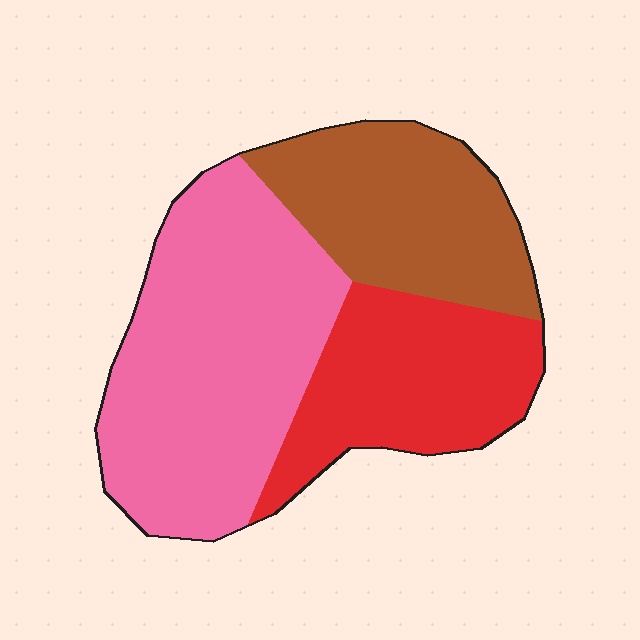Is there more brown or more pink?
Pink.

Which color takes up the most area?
Pink, at roughly 45%.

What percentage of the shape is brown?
Brown covers around 25% of the shape.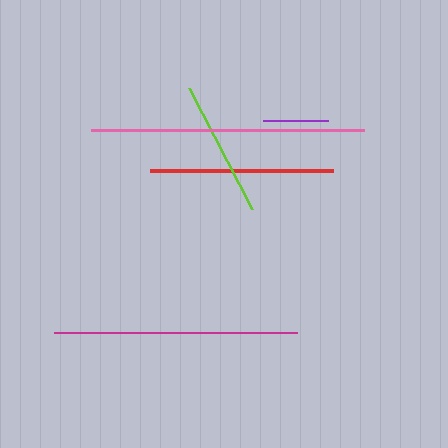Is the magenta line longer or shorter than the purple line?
The magenta line is longer than the purple line.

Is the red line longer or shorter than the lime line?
The red line is longer than the lime line.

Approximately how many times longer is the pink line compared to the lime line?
The pink line is approximately 2.0 times the length of the lime line.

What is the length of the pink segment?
The pink segment is approximately 273 pixels long.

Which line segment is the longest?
The pink line is the longest at approximately 273 pixels.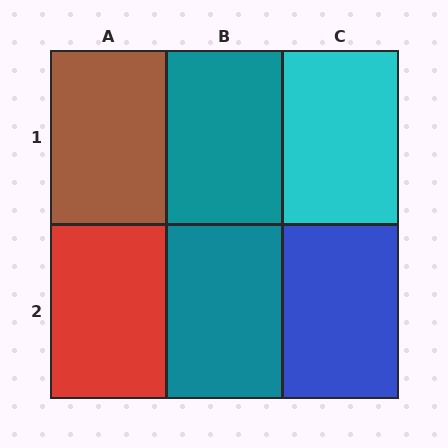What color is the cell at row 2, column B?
Teal.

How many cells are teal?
2 cells are teal.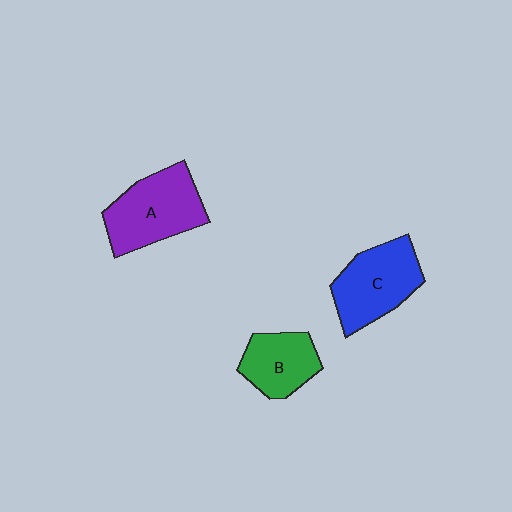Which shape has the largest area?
Shape A (purple).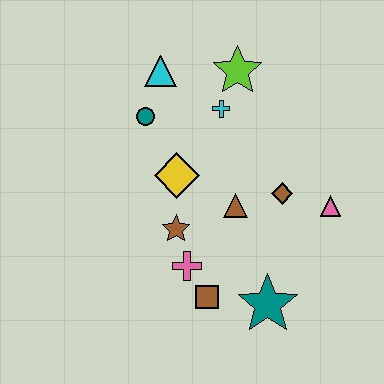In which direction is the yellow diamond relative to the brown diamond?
The yellow diamond is to the left of the brown diamond.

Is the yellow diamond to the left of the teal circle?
No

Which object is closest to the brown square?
The pink cross is closest to the brown square.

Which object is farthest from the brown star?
The lime star is farthest from the brown star.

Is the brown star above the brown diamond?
No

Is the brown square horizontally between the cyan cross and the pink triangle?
No